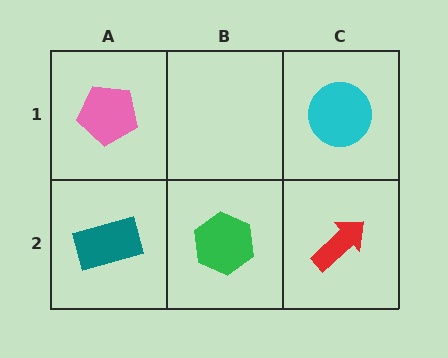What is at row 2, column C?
A red arrow.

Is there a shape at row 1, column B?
No, that cell is empty.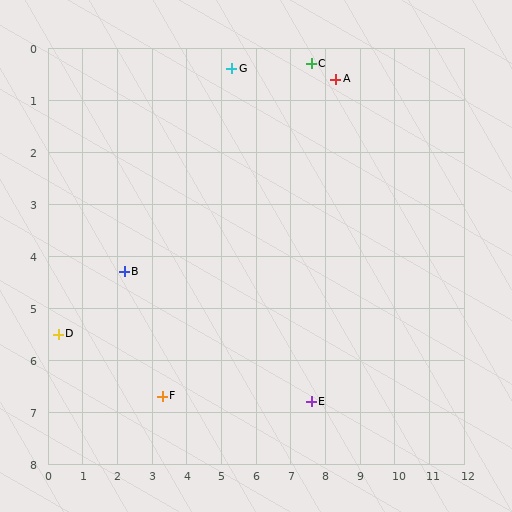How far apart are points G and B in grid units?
Points G and B are about 5.0 grid units apart.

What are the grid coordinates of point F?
Point F is at approximately (3.3, 6.7).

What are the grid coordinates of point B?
Point B is at approximately (2.2, 4.3).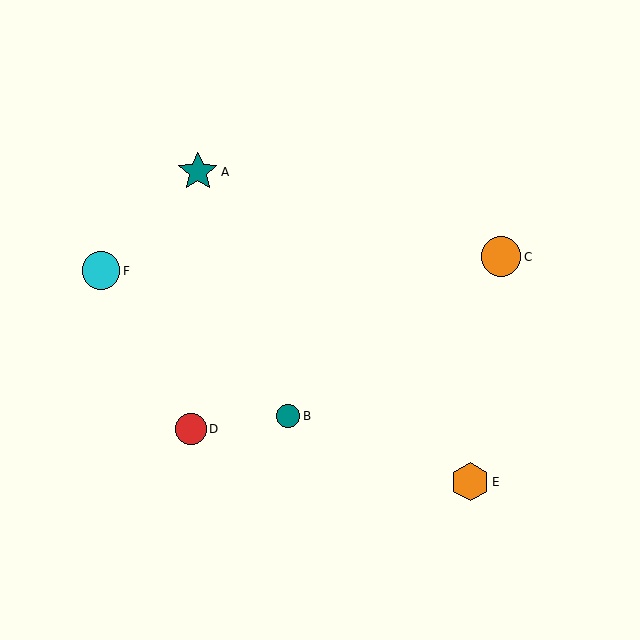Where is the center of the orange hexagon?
The center of the orange hexagon is at (470, 482).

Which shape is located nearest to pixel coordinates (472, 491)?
The orange hexagon (labeled E) at (470, 482) is nearest to that location.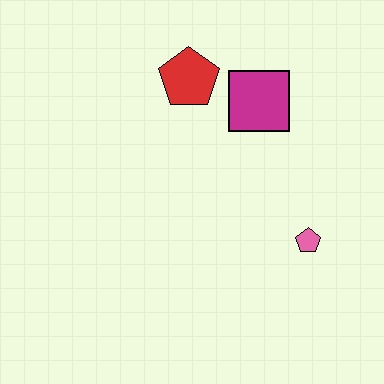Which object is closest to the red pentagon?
The magenta square is closest to the red pentagon.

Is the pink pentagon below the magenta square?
Yes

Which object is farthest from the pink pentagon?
The red pentagon is farthest from the pink pentagon.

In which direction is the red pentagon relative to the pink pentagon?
The red pentagon is above the pink pentagon.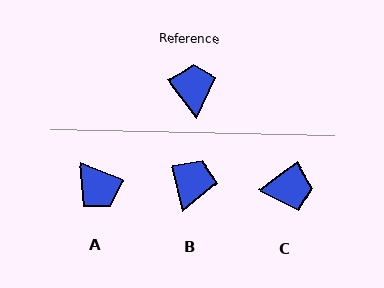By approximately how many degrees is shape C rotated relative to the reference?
Approximately 91 degrees clockwise.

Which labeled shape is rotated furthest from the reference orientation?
A, about 149 degrees away.